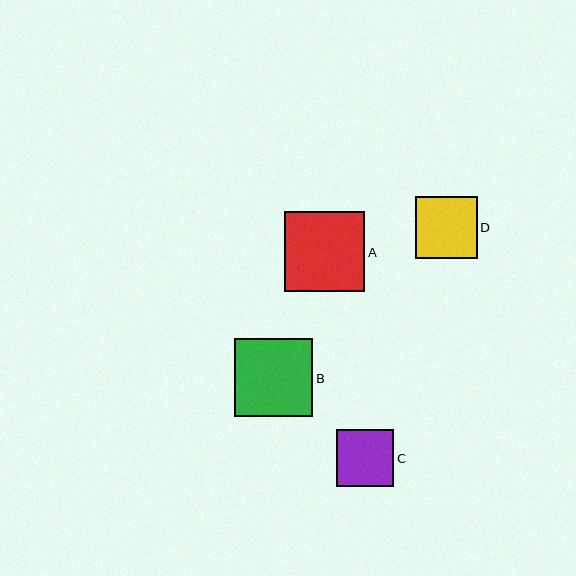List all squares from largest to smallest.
From largest to smallest: A, B, D, C.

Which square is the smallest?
Square C is the smallest with a size of approximately 57 pixels.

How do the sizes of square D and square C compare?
Square D and square C are approximately the same size.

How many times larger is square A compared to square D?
Square A is approximately 1.3 times the size of square D.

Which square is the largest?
Square A is the largest with a size of approximately 80 pixels.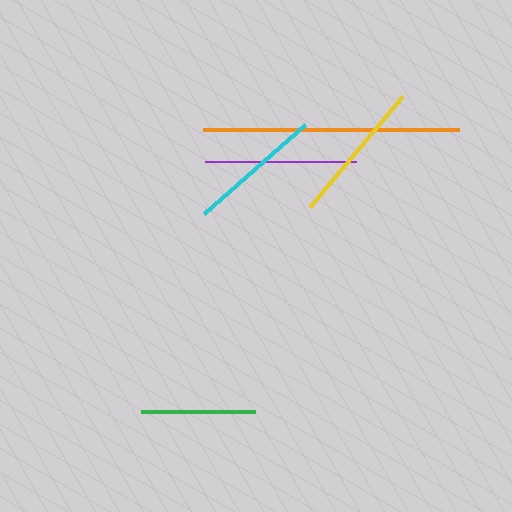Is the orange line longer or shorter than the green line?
The orange line is longer than the green line.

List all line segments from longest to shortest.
From longest to shortest: orange, purple, yellow, cyan, green.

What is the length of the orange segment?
The orange segment is approximately 256 pixels long.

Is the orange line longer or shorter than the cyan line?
The orange line is longer than the cyan line.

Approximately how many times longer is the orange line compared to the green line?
The orange line is approximately 2.3 times the length of the green line.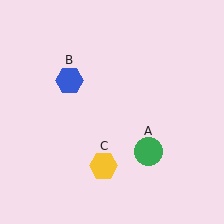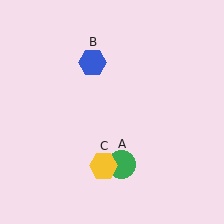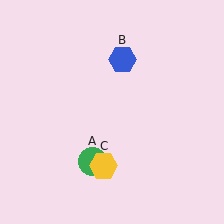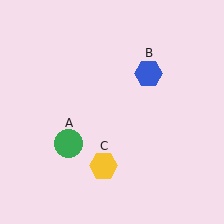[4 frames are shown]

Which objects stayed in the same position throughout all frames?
Yellow hexagon (object C) remained stationary.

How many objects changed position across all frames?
2 objects changed position: green circle (object A), blue hexagon (object B).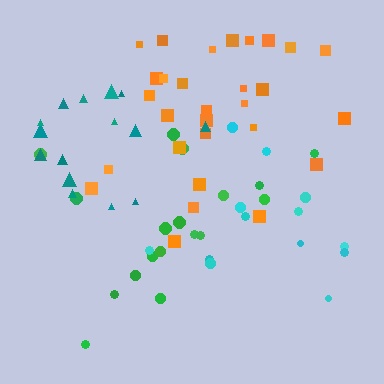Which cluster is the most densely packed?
Orange.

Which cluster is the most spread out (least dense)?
Cyan.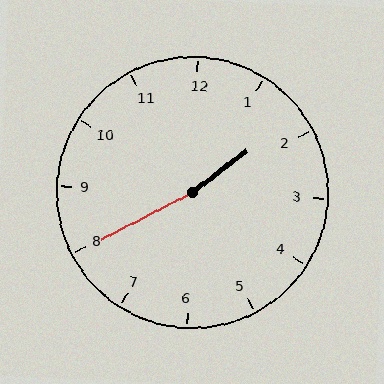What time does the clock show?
1:40.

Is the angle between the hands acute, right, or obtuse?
It is obtuse.